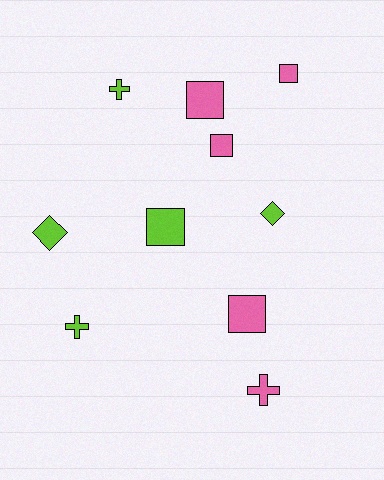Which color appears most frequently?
Lime, with 5 objects.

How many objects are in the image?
There are 10 objects.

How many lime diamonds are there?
There are 2 lime diamonds.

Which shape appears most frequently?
Square, with 5 objects.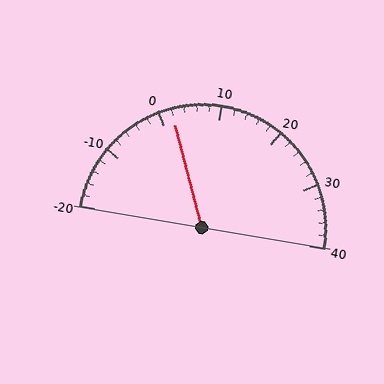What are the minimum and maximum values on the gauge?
The gauge ranges from -20 to 40.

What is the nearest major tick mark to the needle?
The nearest major tick mark is 0.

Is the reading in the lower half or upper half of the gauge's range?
The reading is in the lower half of the range (-20 to 40).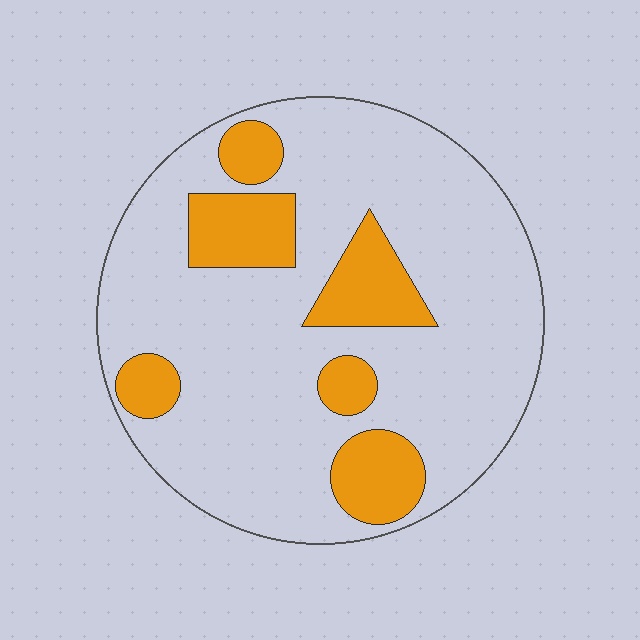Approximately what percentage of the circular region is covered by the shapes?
Approximately 20%.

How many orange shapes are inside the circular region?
6.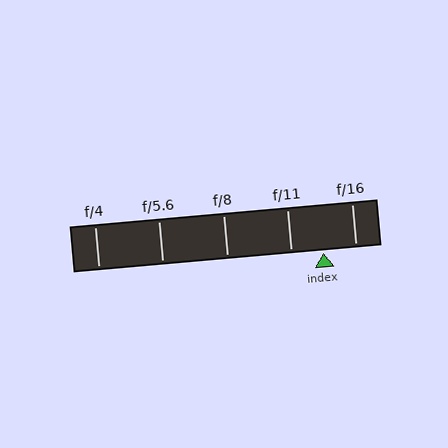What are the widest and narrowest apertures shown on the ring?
The widest aperture shown is f/4 and the narrowest is f/16.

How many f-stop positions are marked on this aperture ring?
There are 5 f-stop positions marked.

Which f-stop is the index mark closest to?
The index mark is closest to f/11.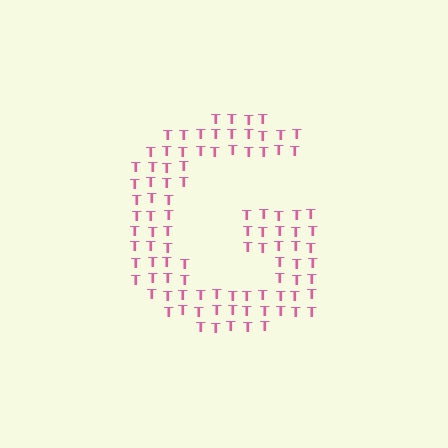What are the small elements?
The small elements are letter T's.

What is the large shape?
The large shape is the letter G.